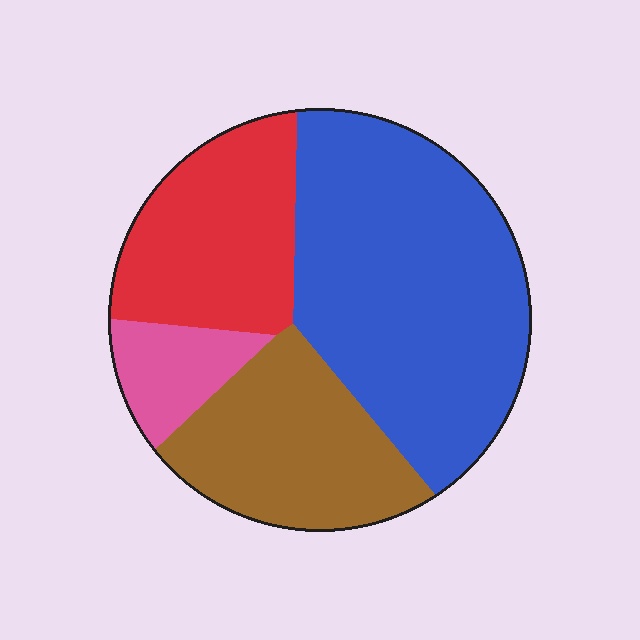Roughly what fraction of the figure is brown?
Brown covers 23% of the figure.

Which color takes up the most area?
Blue, at roughly 45%.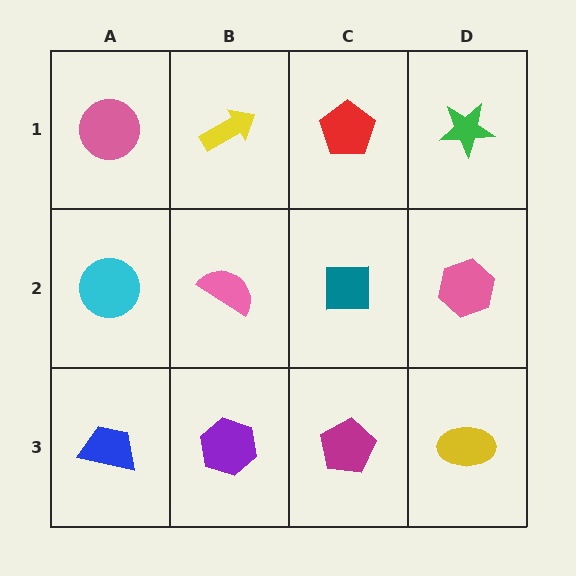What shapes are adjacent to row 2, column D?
A green star (row 1, column D), a yellow ellipse (row 3, column D), a teal square (row 2, column C).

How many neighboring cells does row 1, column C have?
3.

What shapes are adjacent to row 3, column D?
A pink hexagon (row 2, column D), a magenta pentagon (row 3, column C).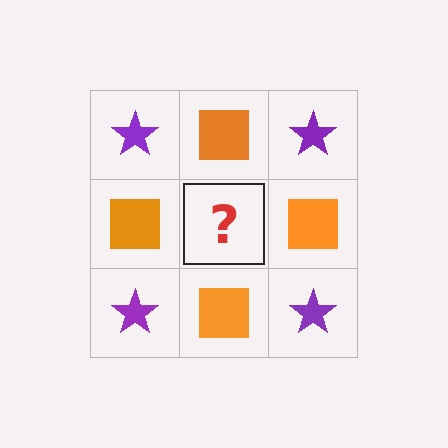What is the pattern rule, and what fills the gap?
The rule is that it alternates purple star and orange square in a checkerboard pattern. The gap should be filled with a purple star.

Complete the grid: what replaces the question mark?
The question mark should be replaced with a purple star.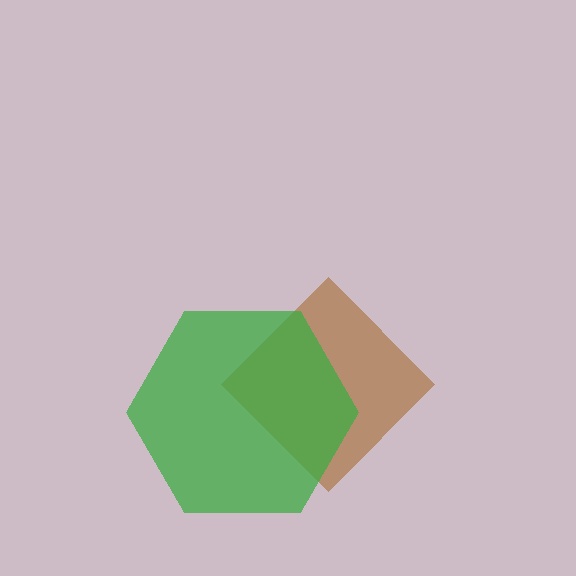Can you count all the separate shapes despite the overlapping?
Yes, there are 2 separate shapes.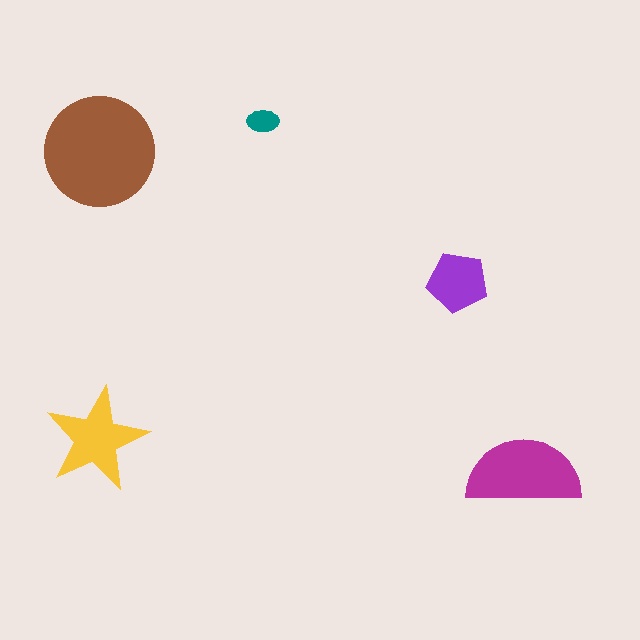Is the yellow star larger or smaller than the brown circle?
Smaller.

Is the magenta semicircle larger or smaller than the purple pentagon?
Larger.